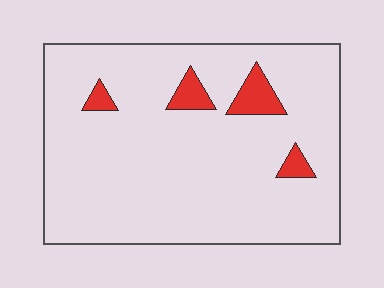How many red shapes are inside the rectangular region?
4.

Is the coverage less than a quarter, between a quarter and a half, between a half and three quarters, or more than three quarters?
Less than a quarter.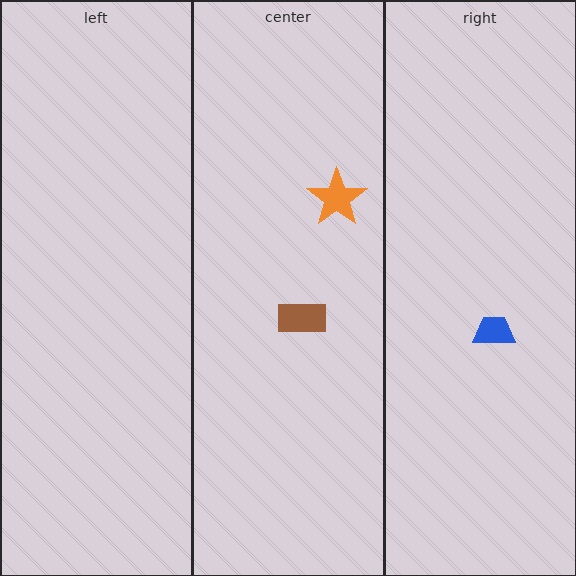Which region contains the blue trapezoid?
The right region.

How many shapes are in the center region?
2.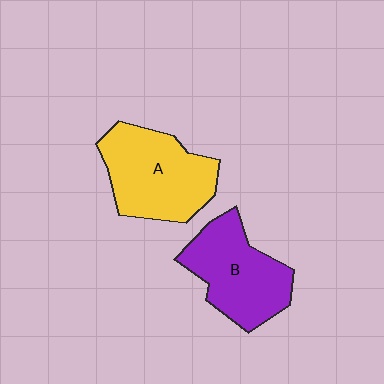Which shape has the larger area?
Shape A (yellow).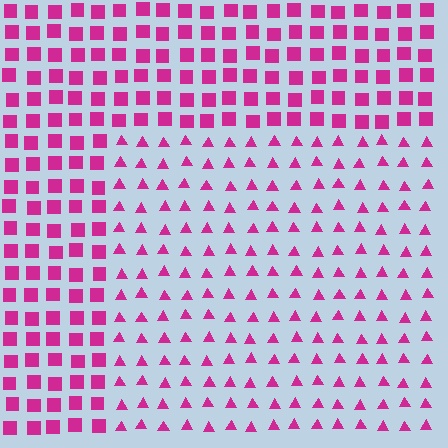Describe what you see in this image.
The image is filled with small magenta elements arranged in a uniform grid. A rectangle-shaped region contains triangles, while the surrounding area contains squares. The boundary is defined purely by the change in element shape.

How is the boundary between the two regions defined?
The boundary is defined by a change in element shape: triangles inside vs. squares outside. All elements share the same color and spacing.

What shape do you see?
I see a rectangle.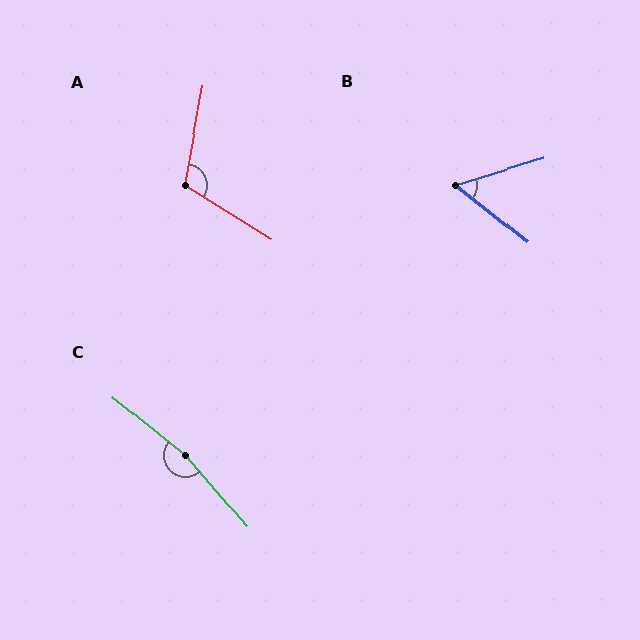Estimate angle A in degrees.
Approximately 112 degrees.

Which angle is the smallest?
B, at approximately 56 degrees.